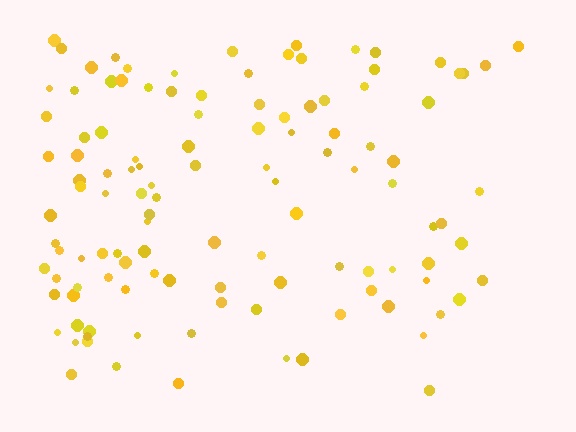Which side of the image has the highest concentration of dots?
The left.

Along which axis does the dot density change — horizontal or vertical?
Horizontal.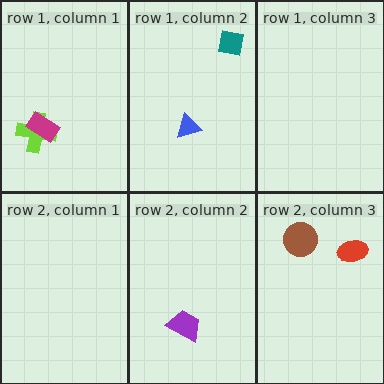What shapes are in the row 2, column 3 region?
The brown circle, the red ellipse.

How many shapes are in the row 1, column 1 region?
2.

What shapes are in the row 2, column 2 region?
The purple trapezoid.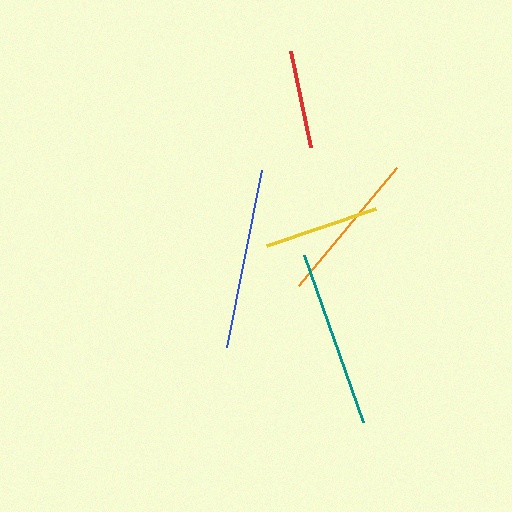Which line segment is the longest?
The blue line is the longest at approximately 181 pixels.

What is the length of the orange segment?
The orange segment is approximately 153 pixels long.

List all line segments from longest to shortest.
From longest to shortest: blue, teal, orange, yellow, red.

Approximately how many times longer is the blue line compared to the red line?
The blue line is approximately 1.9 times the length of the red line.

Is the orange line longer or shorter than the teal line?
The teal line is longer than the orange line.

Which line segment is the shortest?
The red line is the shortest at approximately 97 pixels.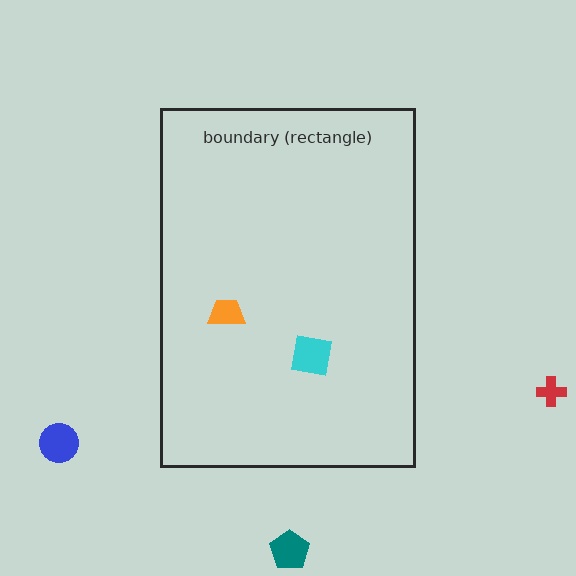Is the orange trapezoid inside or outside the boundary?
Inside.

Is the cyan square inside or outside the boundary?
Inside.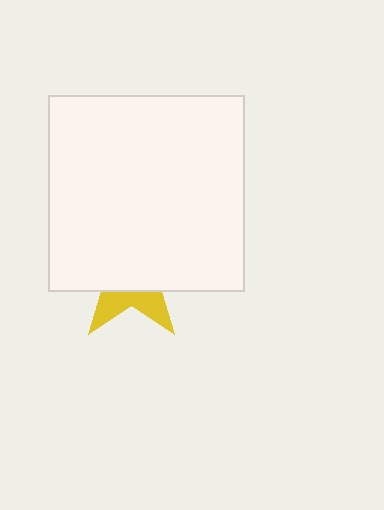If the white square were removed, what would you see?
You would see the complete yellow star.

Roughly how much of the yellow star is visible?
A small part of it is visible (roughly 31%).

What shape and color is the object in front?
The object in front is a white square.